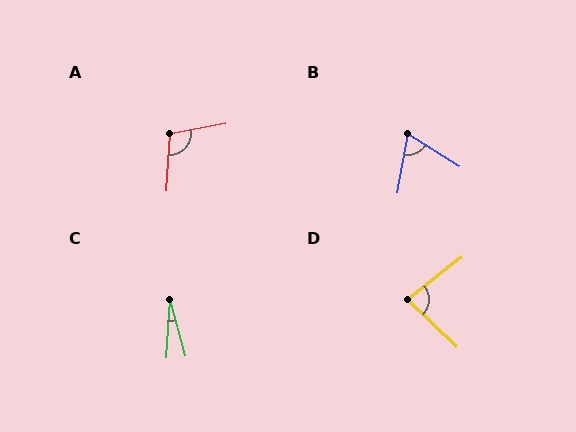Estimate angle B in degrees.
Approximately 68 degrees.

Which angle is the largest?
A, at approximately 104 degrees.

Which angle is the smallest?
C, at approximately 20 degrees.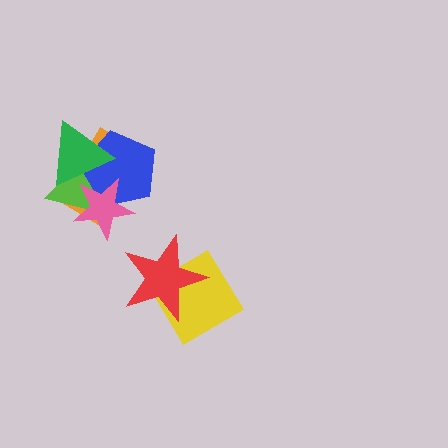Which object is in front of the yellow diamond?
The red star is in front of the yellow diamond.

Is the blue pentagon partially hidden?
Yes, it is partially covered by another shape.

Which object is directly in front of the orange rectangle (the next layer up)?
The lime triangle is directly in front of the orange rectangle.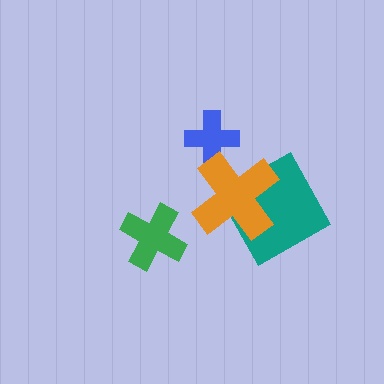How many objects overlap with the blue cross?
1 object overlaps with the blue cross.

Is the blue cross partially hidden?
Yes, it is partially covered by another shape.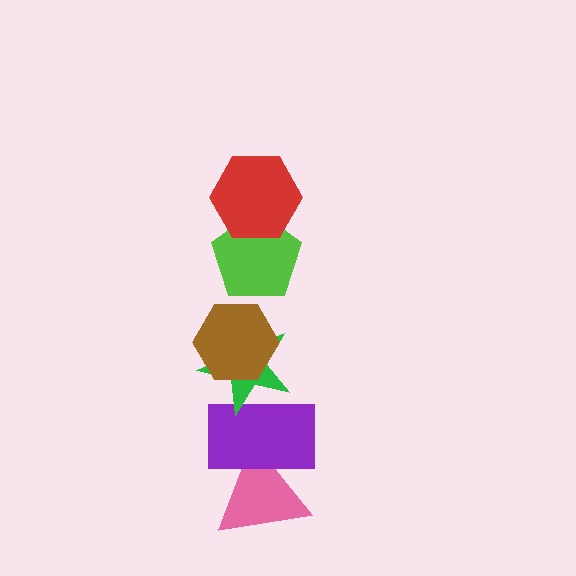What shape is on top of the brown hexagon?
The lime pentagon is on top of the brown hexagon.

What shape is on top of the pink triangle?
The purple rectangle is on top of the pink triangle.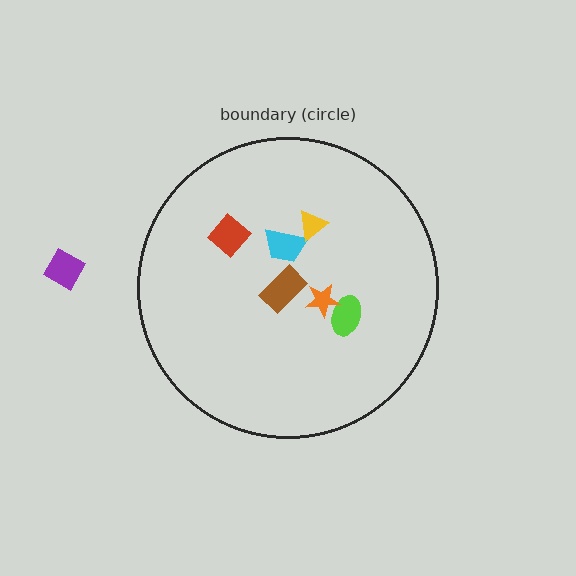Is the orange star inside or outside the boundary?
Inside.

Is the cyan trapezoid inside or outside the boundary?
Inside.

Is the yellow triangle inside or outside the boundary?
Inside.